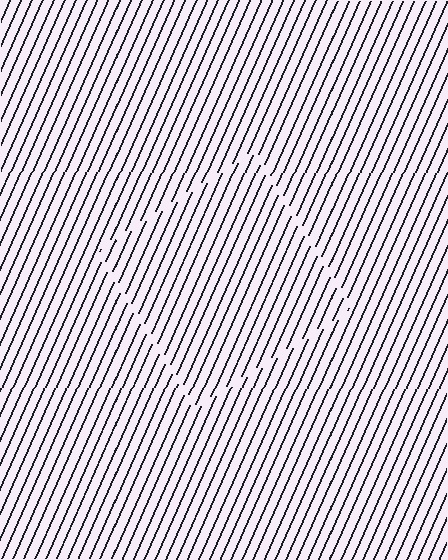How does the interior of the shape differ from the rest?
The interior of the shape contains the same grating, shifted by half a period — the contour is defined by the phase discontinuity where line-ends from the inner and outer gratings abut.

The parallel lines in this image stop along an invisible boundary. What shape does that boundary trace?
An illusory square. The interior of the shape contains the same grating, shifted by half a period — the contour is defined by the phase discontinuity where line-ends from the inner and outer gratings abut.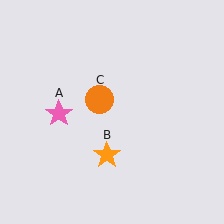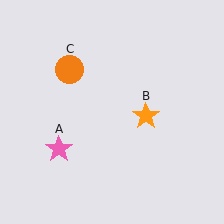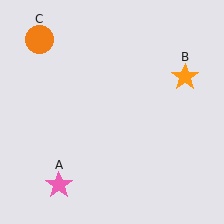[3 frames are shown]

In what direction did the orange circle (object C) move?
The orange circle (object C) moved up and to the left.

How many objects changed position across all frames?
3 objects changed position: pink star (object A), orange star (object B), orange circle (object C).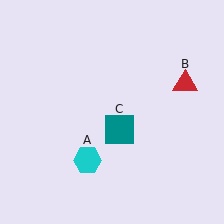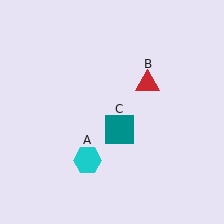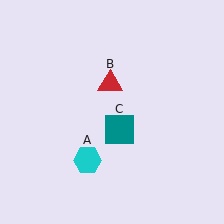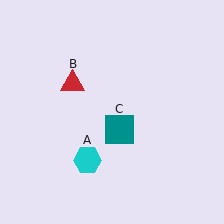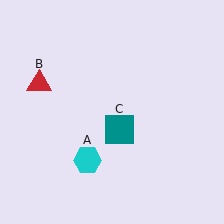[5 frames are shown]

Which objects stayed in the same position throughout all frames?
Cyan hexagon (object A) and teal square (object C) remained stationary.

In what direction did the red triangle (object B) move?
The red triangle (object B) moved left.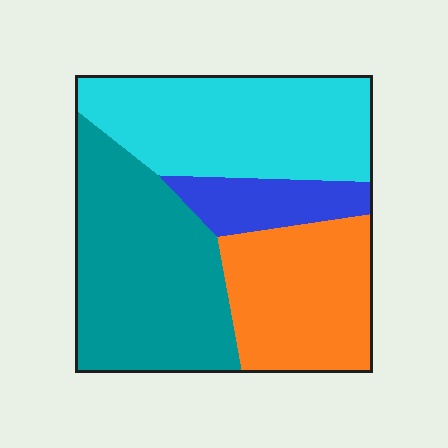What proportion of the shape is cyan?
Cyan takes up about one third (1/3) of the shape.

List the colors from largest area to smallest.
From largest to smallest: teal, cyan, orange, blue.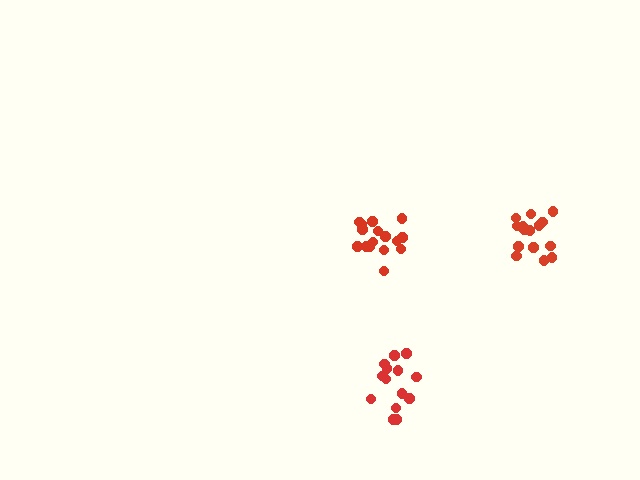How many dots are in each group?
Group 1: 14 dots, Group 2: 16 dots, Group 3: 15 dots (45 total).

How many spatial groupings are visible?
There are 3 spatial groupings.